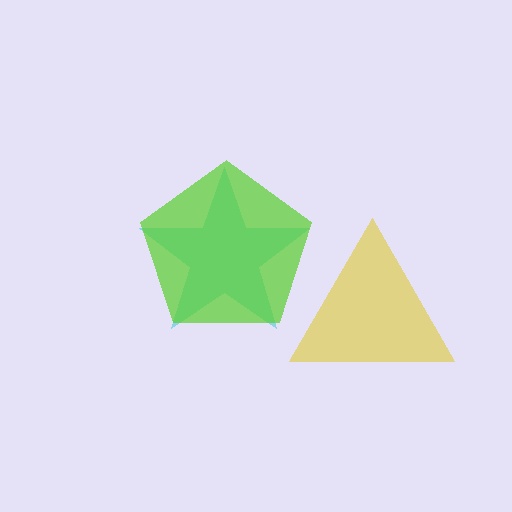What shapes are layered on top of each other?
The layered shapes are: a yellow triangle, a cyan star, a lime pentagon.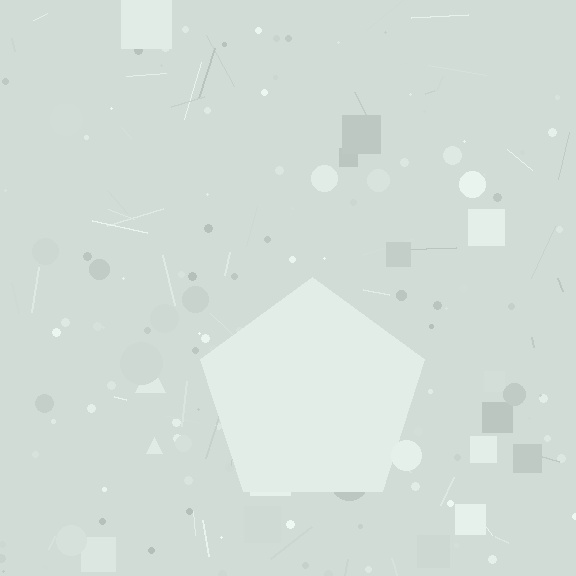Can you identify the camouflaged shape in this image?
The camouflaged shape is a pentagon.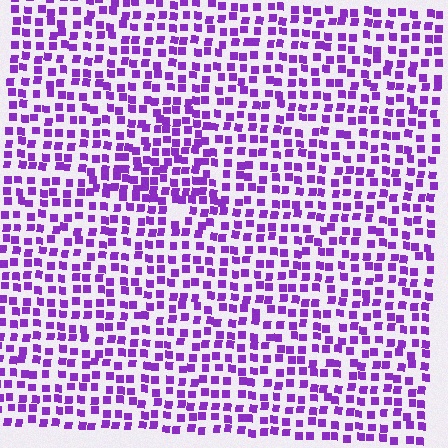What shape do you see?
I see a triangle.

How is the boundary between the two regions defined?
The boundary is defined by a change in element density (approximately 1.5x ratio). All elements are the same color, size, and shape.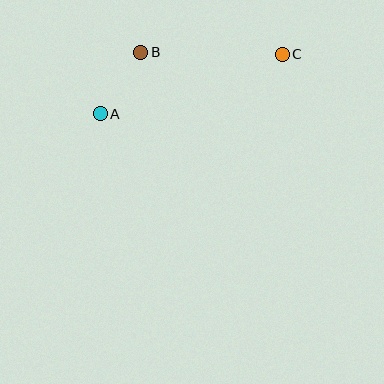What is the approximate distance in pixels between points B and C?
The distance between B and C is approximately 141 pixels.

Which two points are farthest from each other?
Points A and C are farthest from each other.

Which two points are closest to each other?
Points A and B are closest to each other.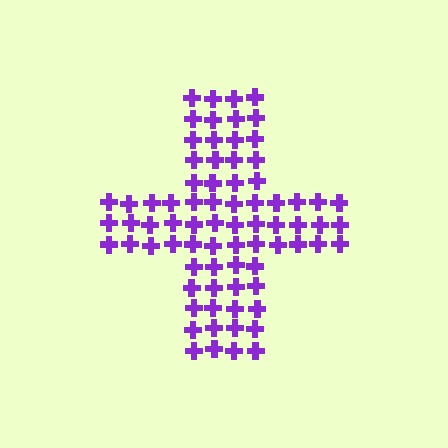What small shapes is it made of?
It is made of small crosses.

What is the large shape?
The large shape is a cross.